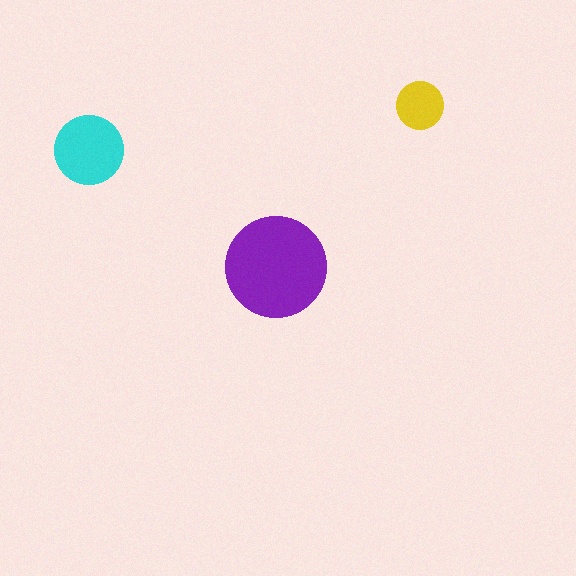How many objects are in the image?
There are 3 objects in the image.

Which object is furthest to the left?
The cyan circle is leftmost.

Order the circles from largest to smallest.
the purple one, the cyan one, the yellow one.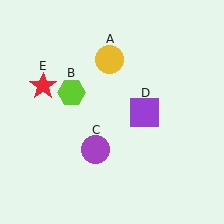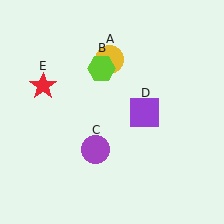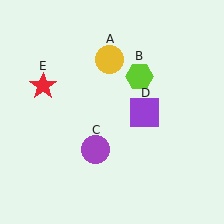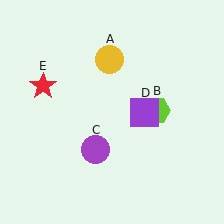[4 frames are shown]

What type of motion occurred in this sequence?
The lime hexagon (object B) rotated clockwise around the center of the scene.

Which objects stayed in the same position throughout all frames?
Yellow circle (object A) and purple circle (object C) and purple square (object D) and red star (object E) remained stationary.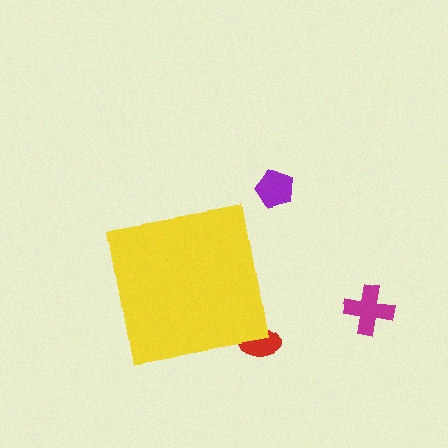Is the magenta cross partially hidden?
No, the magenta cross is fully visible.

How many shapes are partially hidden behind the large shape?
1 shape is partially hidden.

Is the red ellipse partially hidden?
Yes, the red ellipse is partially hidden behind the yellow square.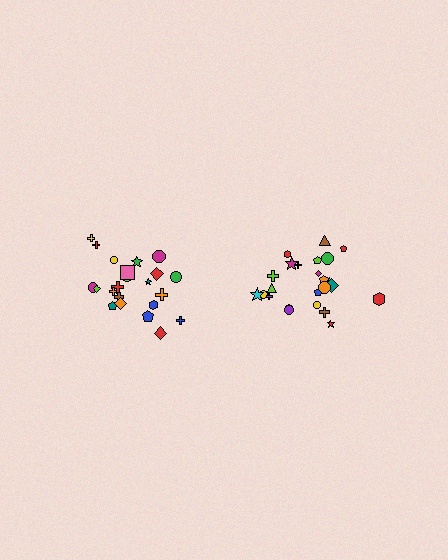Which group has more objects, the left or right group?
The right group.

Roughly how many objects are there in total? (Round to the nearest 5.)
Roughly 45 objects in total.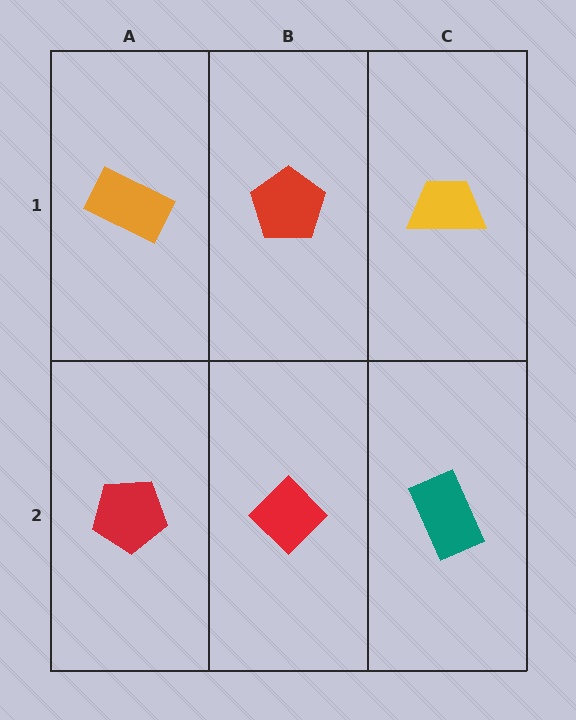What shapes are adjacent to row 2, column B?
A red pentagon (row 1, column B), a red pentagon (row 2, column A), a teal rectangle (row 2, column C).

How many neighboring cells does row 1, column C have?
2.